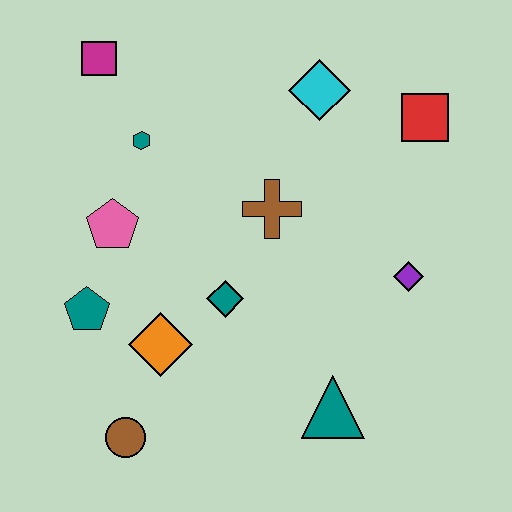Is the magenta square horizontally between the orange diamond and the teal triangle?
No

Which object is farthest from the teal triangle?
The magenta square is farthest from the teal triangle.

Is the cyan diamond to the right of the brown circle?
Yes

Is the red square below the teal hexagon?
No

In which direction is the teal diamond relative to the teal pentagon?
The teal diamond is to the right of the teal pentagon.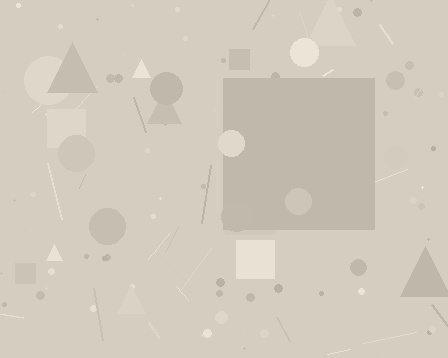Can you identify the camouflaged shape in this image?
The camouflaged shape is a square.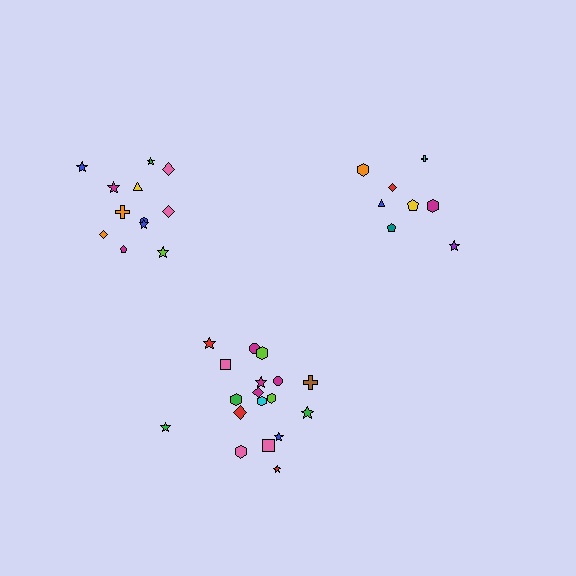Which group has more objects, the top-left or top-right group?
The top-left group.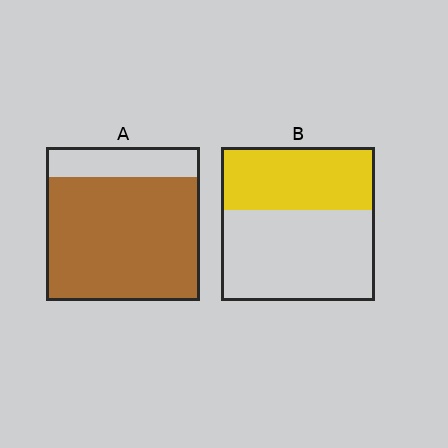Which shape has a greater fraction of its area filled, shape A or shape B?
Shape A.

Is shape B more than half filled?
No.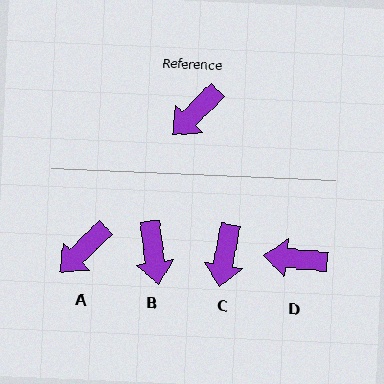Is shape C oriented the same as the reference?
No, it is off by about 35 degrees.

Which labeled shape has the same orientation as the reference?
A.